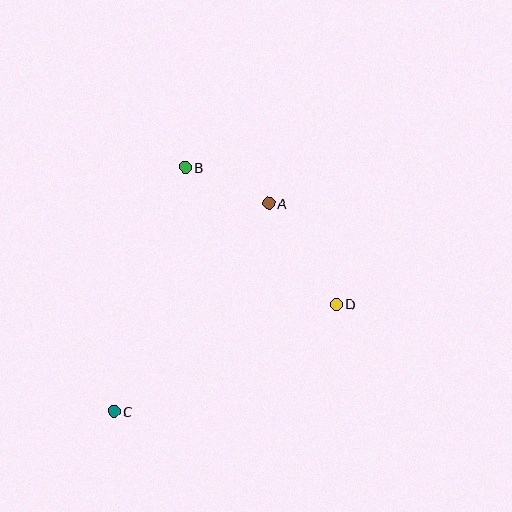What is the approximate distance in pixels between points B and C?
The distance between B and C is approximately 254 pixels.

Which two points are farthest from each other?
Points A and C are farthest from each other.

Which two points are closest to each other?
Points A and B are closest to each other.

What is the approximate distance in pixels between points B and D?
The distance between B and D is approximately 204 pixels.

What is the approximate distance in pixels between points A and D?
The distance between A and D is approximately 121 pixels.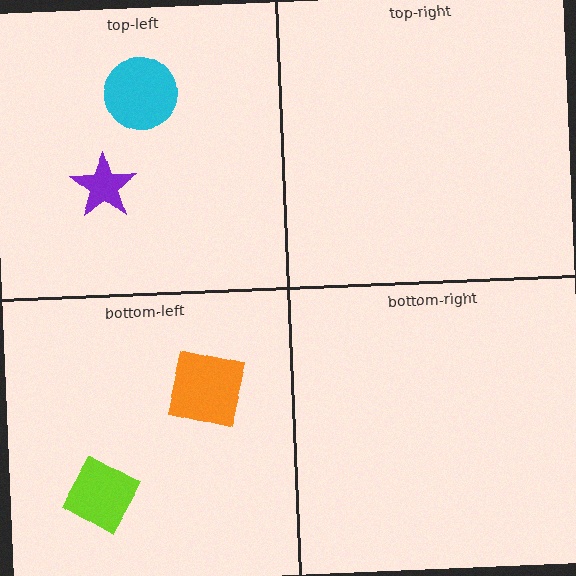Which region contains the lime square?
The bottom-left region.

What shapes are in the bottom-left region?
The lime square, the orange square.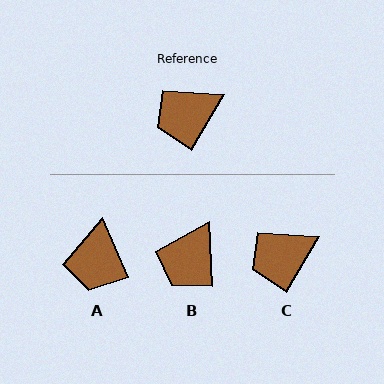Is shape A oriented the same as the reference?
No, it is off by about 54 degrees.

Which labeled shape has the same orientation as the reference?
C.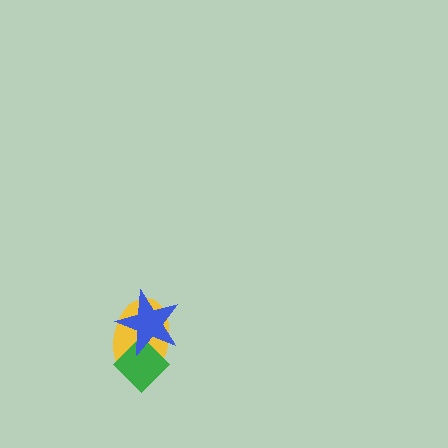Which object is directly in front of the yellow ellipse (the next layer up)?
The green diamond is directly in front of the yellow ellipse.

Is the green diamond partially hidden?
Yes, it is partially covered by another shape.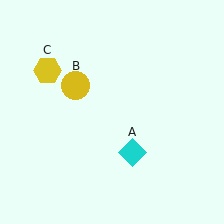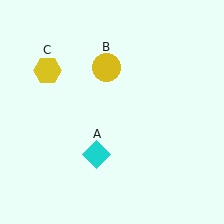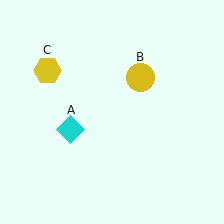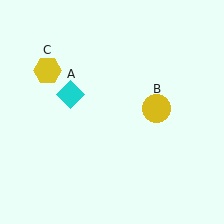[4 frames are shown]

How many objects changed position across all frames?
2 objects changed position: cyan diamond (object A), yellow circle (object B).